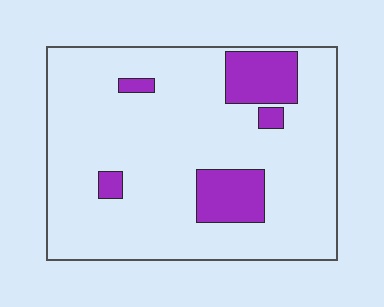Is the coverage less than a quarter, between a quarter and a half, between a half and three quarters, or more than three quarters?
Less than a quarter.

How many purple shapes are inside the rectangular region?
5.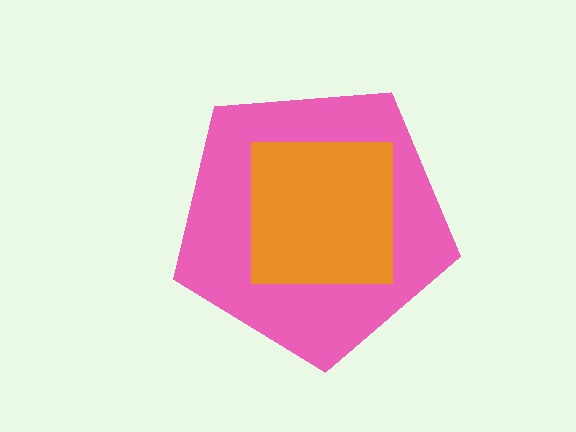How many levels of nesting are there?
2.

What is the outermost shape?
The pink pentagon.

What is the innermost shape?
The orange square.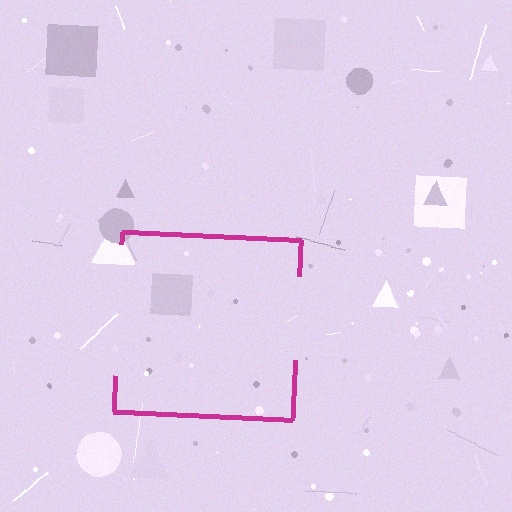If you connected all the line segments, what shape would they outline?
They would outline a square.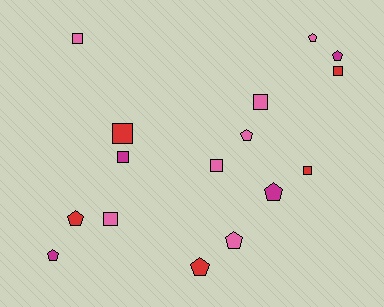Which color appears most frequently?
Pink, with 7 objects.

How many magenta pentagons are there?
There are 3 magenta pentagons.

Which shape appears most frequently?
Pentagon, with 8 objects.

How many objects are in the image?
There are 16 objects.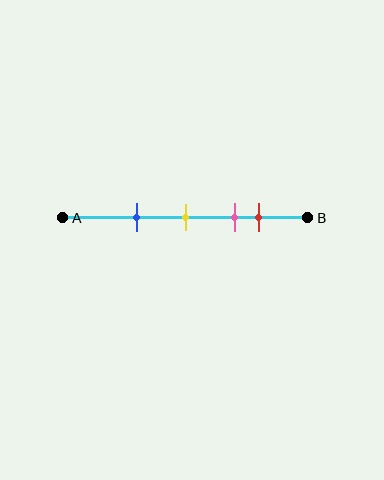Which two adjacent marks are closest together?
The pink and red marks are the closest adjacent pair.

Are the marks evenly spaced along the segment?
No, the marks are not evenly spaced.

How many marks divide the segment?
There are 4 marks dividing the segment.